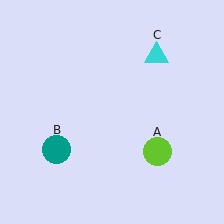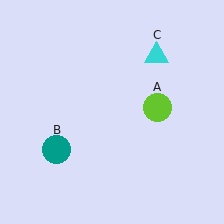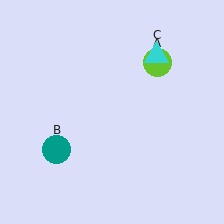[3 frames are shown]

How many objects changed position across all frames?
1 object changed position: lime circle (object A).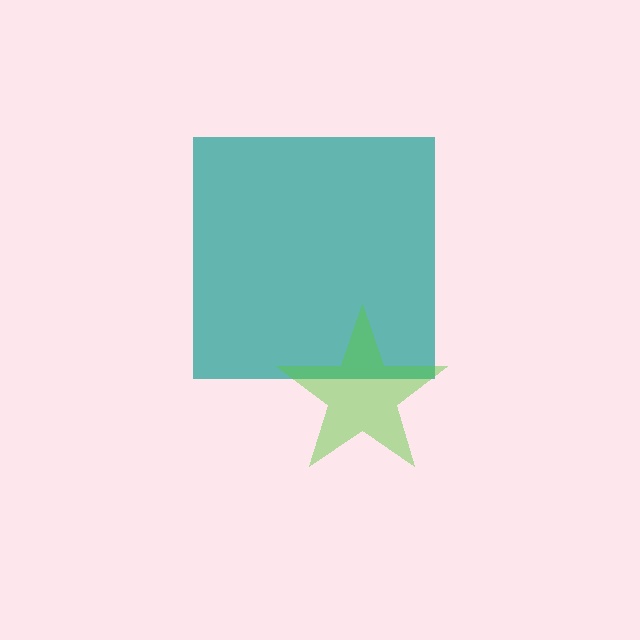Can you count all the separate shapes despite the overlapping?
Yes, there are 2 separate shapes.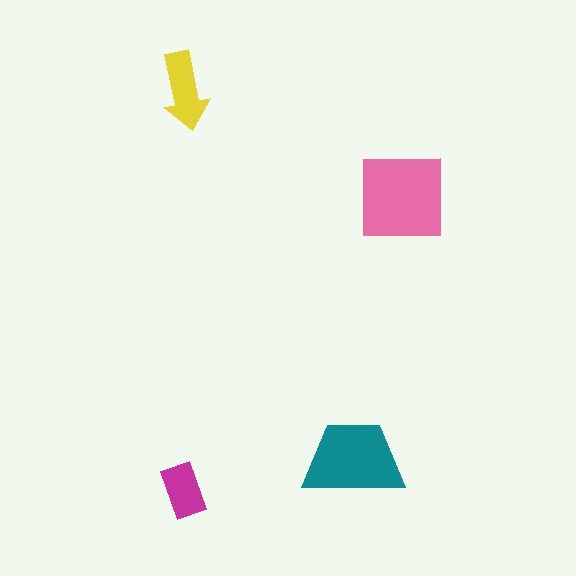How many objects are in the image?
There are 4 objects in the image.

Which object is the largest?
The pink square.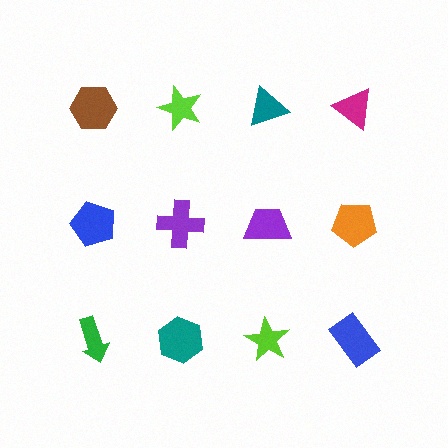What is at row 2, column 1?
A blue pentagon.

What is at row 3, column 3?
A lime star.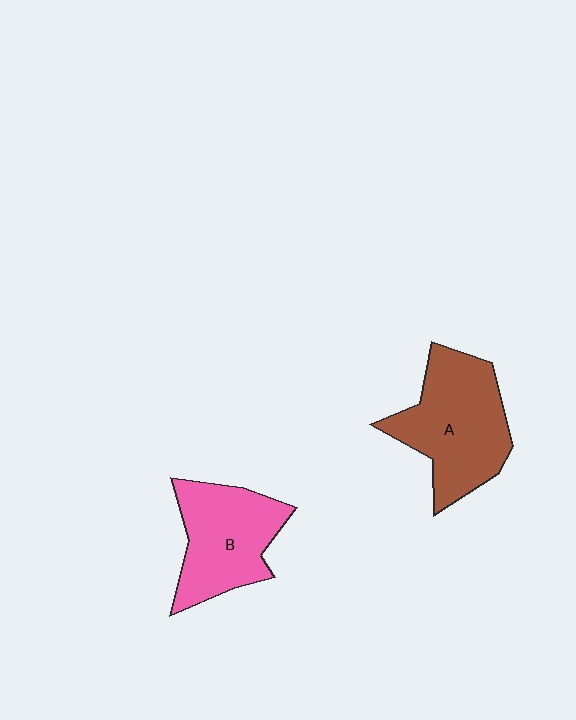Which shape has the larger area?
Shape A (brown).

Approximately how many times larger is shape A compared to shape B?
Approximately 1.2 times.